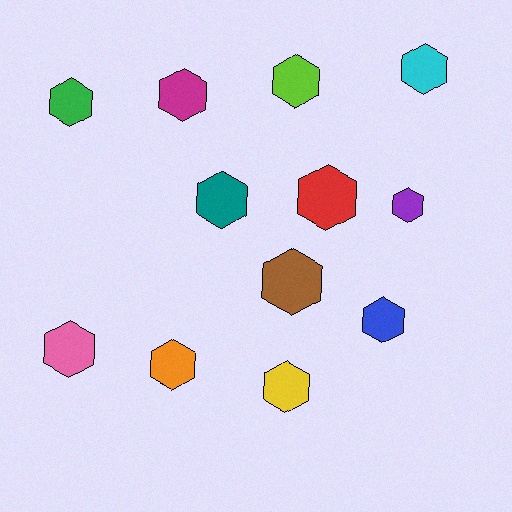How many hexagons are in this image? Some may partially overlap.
There are 12 hexagons.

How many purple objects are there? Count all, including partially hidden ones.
There is 1 purple object.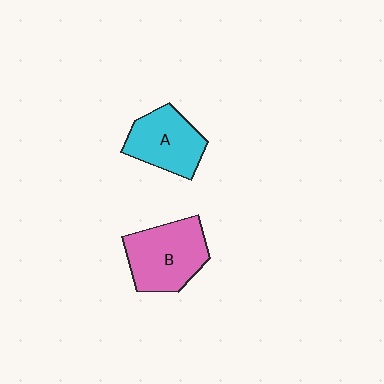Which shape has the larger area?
Shape B (pink).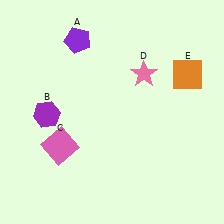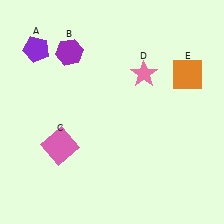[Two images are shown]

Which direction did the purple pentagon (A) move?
The purple pentagon (A) moved left.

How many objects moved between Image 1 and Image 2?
2 objects moved between the two images.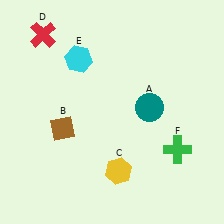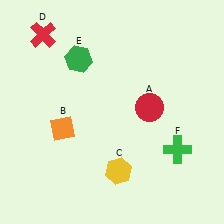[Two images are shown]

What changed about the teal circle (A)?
In Image 1, A is teal. In Image 2, it changed to red.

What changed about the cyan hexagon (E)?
In Image 1, E is cyan. In Image 2, it changed to green.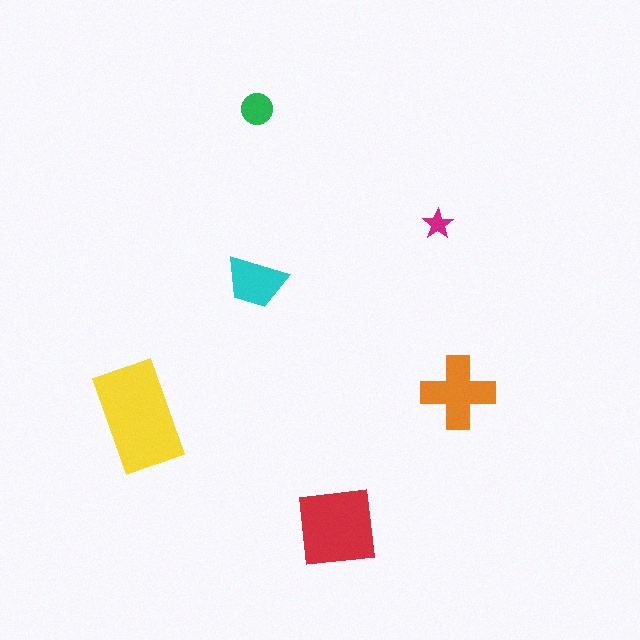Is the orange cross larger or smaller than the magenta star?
Larger.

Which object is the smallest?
The magenta star.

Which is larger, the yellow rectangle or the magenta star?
The yellow rectangle.